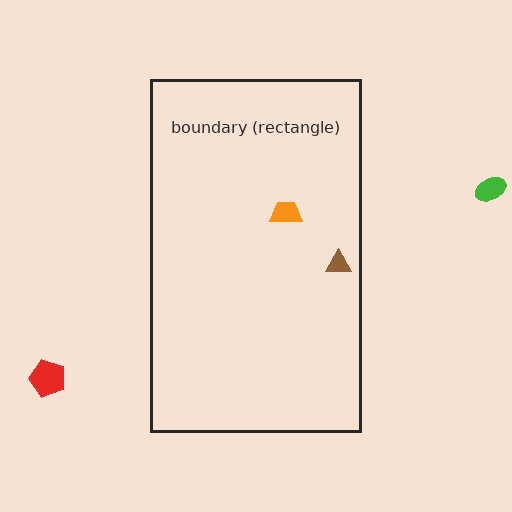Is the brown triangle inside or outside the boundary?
Inside.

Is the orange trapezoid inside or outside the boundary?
Inside.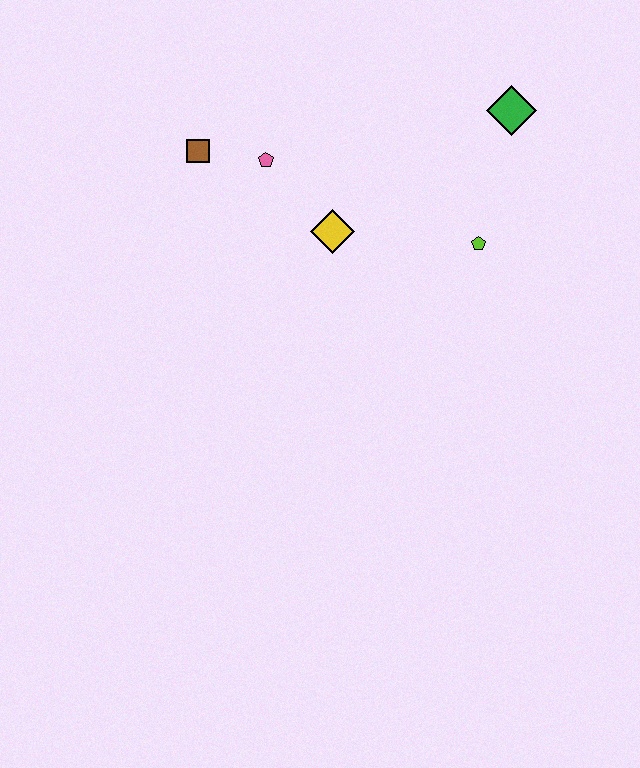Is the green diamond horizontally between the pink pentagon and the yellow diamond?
No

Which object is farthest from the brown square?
The green diamond is farthest from the brown square.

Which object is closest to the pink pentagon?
The brown square is closest to the pink pentagon.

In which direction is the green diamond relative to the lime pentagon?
The green diamond is above the lime pentagon.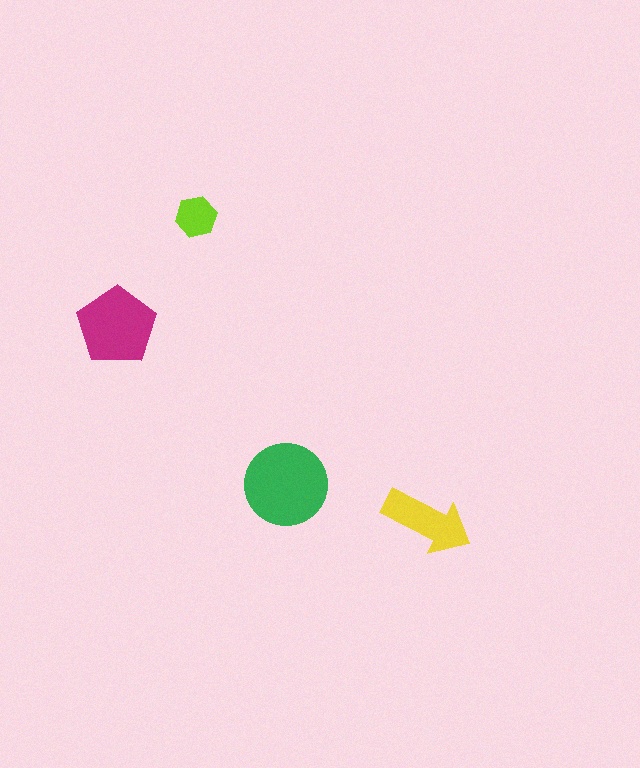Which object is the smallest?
The lime hexagon.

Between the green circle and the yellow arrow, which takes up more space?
The green circle.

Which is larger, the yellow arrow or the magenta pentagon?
The magenta pentagon.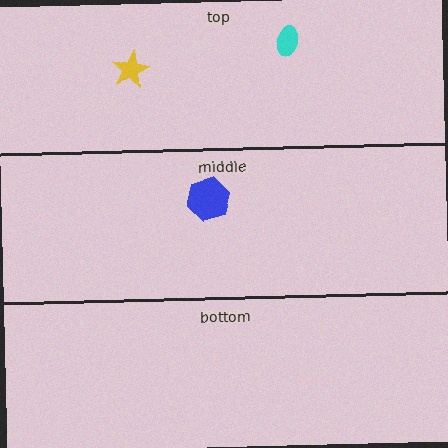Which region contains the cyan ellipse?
The top region.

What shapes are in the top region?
The yellow star, the cyan ellipse.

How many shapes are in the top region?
2.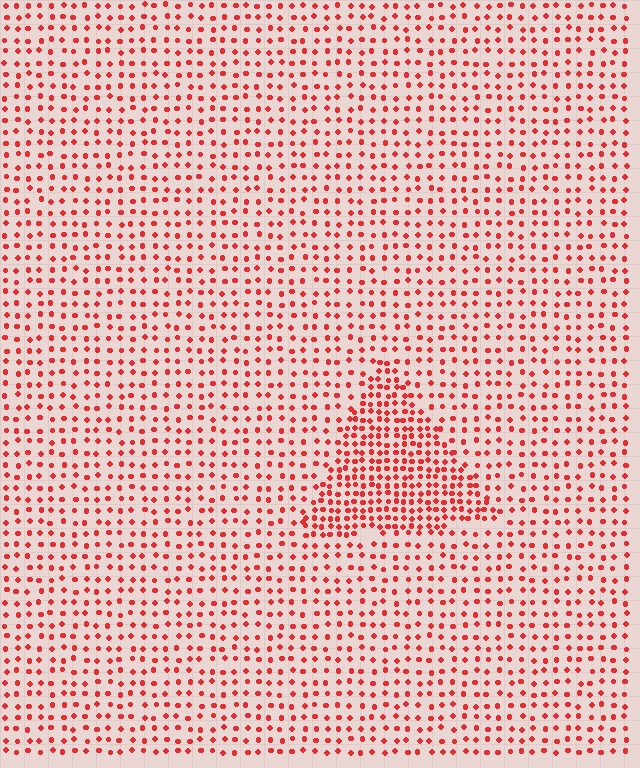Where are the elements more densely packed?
The elements are more densely packed inside the triangle boundary.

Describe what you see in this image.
The image contains small red elements arranged at two different densities. A triangle-shaped region is visible where the elements are more densely packed than the surrounding area.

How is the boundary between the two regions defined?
The boundary is defined by a change in element density (approximately 2.0x ratio). All elements are the same color, size, and shape.